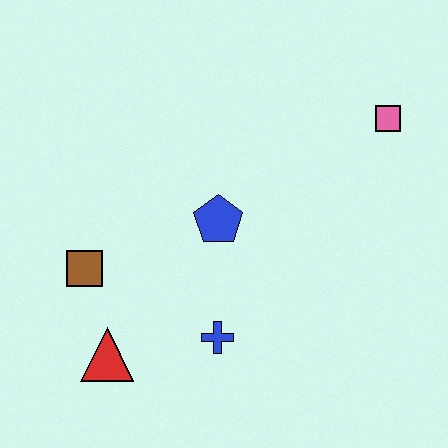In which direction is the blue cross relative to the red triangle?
The blue cross is to the right of the red triangle.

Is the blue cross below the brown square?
Yes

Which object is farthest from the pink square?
The red triangle is farthest from the pink square.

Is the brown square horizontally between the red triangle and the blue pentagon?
No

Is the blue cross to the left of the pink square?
Yes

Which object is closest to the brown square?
The red triangle is closest to the brown square.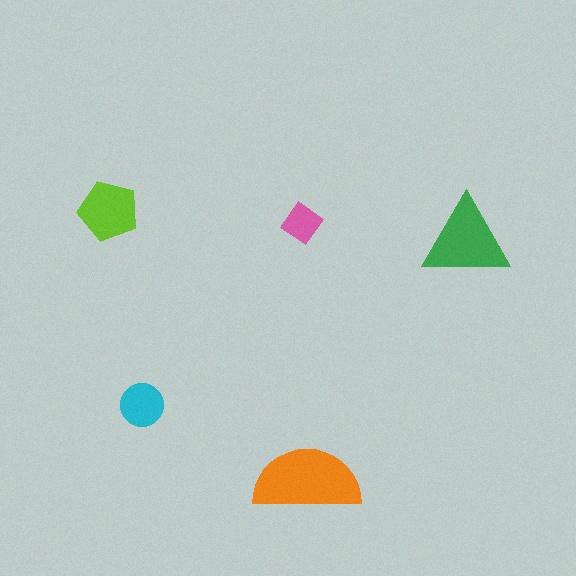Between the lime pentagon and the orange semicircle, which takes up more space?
The orange semicircle.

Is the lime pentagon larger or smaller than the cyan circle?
Larger.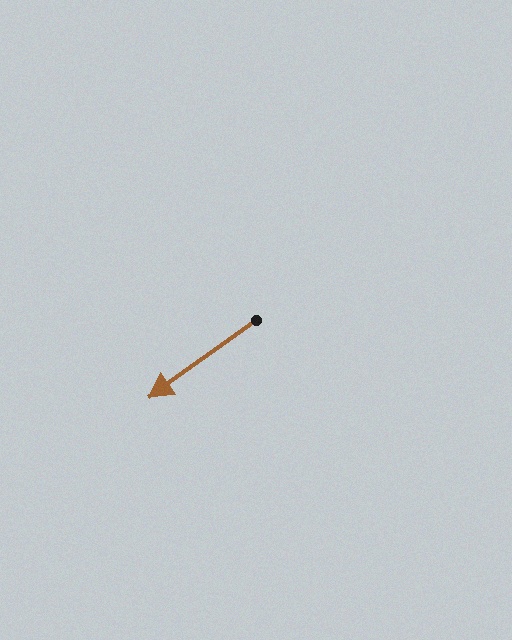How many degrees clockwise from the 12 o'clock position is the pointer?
Approximately 234 degrees.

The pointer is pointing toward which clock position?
Roughly 8 o'clock.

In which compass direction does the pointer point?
Southwest.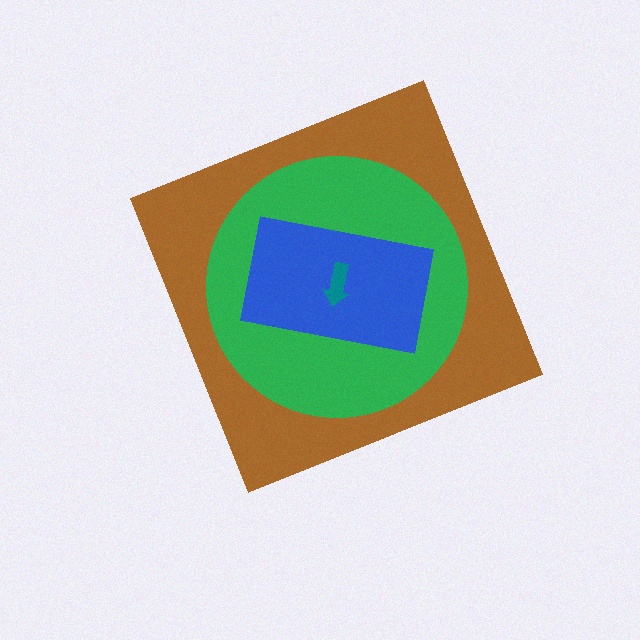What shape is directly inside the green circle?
The blue rectangle.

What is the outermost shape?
The brown diamond.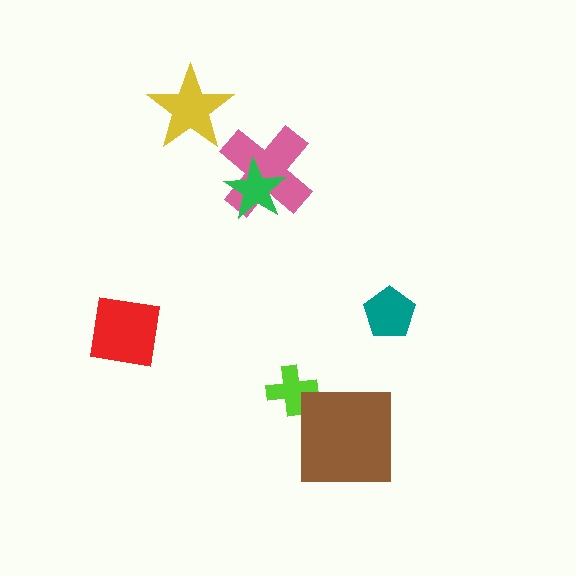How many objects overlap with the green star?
1 object overlaps with the green star.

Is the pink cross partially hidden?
Yes, it is partially covered by another shape.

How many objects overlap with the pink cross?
1 object overlaps with the pink cross.